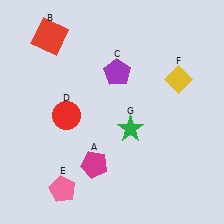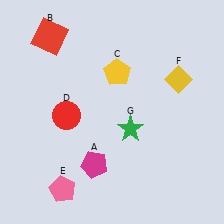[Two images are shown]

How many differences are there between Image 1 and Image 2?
There is 1 difference between the two images.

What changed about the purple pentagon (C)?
In Image 1, C is purple. In Image 2, it changed to yellow.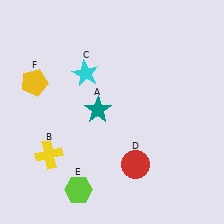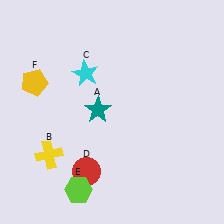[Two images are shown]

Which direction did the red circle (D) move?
The red circle (D) moved left.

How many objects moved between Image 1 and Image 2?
1 object moved between the two images.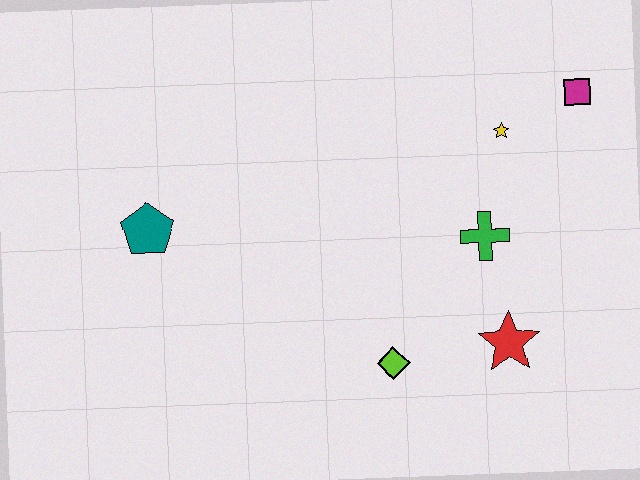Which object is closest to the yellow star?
The magenta square is closest to the yellow star.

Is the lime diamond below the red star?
Yes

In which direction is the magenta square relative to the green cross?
The magenta square is above the green cross.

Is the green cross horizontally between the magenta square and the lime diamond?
Yes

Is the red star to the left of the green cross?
No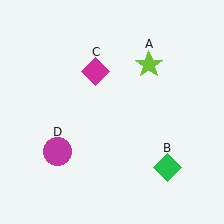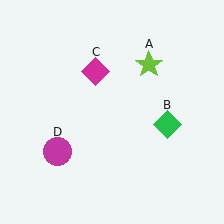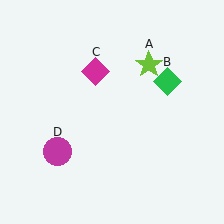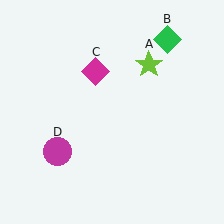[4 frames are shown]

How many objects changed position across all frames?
1 object changed position: green diamond (object B).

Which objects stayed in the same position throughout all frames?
Lime star (object A) and magenta diamond (object C) and magenta circle (object D) remained stationary.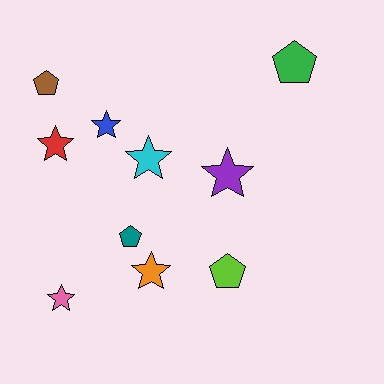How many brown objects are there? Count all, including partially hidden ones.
There is 1 brown object.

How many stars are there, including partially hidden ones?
There are 6 stars.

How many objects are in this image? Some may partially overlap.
There are 10 objects.